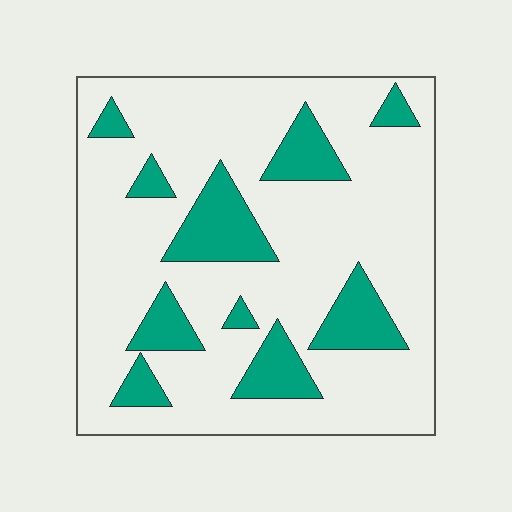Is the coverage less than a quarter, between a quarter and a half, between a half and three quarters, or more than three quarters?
Less than a quarter.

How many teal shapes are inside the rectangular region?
10.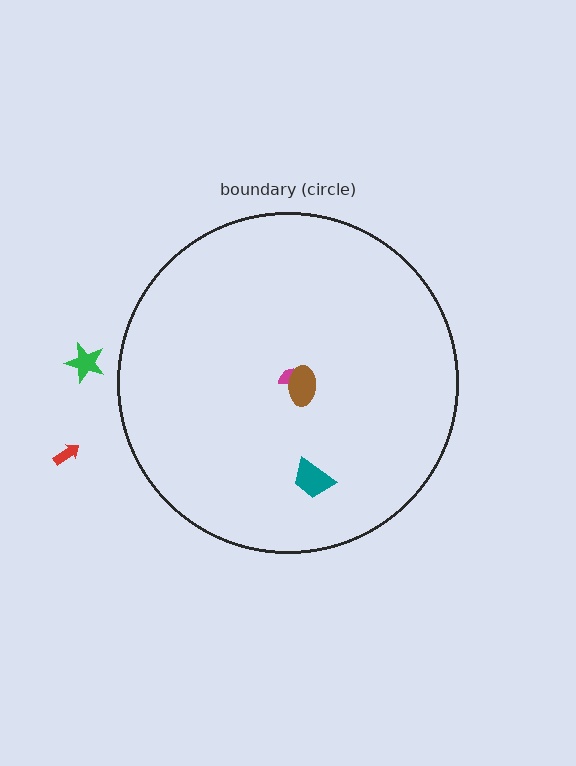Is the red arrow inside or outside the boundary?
Outside.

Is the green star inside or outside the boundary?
Outside.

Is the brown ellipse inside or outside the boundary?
Inside.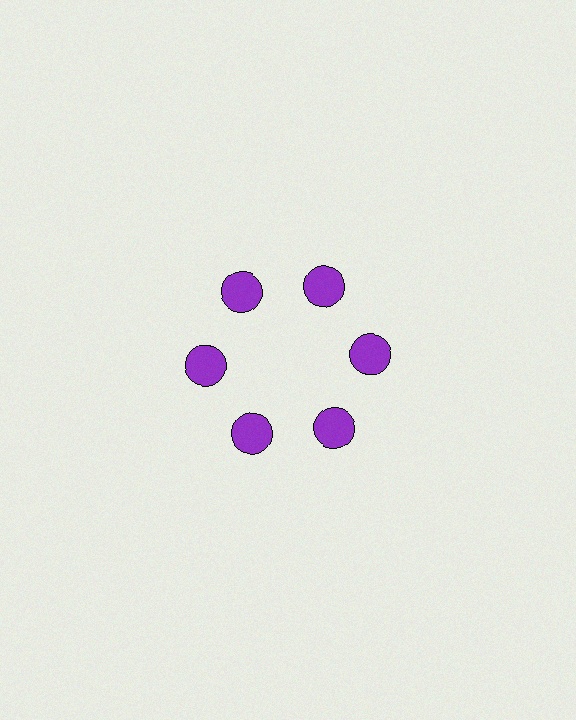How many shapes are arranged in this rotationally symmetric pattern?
There are 6 shapes, arranged in 6 groups of 1.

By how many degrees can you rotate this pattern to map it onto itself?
The pattern maps onto itself every 60 degrees of rotation.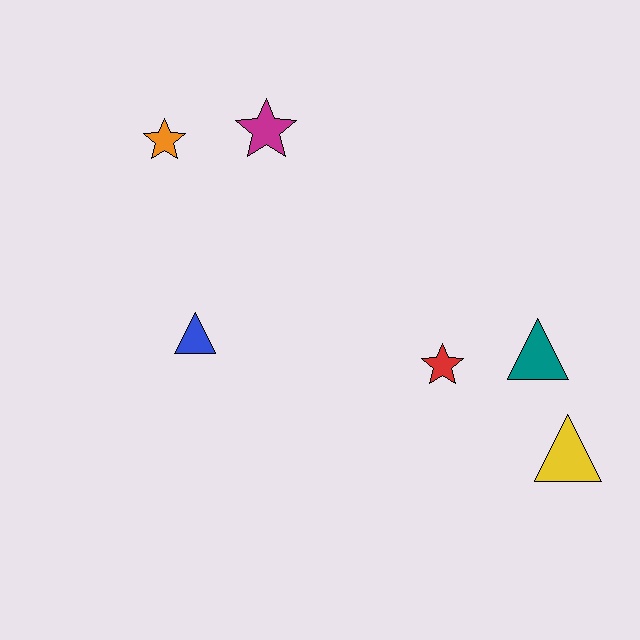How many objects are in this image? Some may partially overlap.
There are 6 objects.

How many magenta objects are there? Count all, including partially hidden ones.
There is 1 magenta object.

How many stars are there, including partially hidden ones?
There are 3 stars.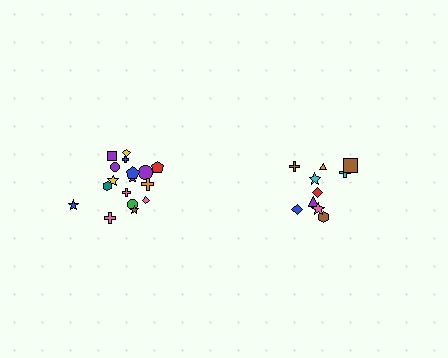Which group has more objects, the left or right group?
The left group.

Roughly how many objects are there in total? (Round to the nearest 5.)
Roughly 30 objects in total.